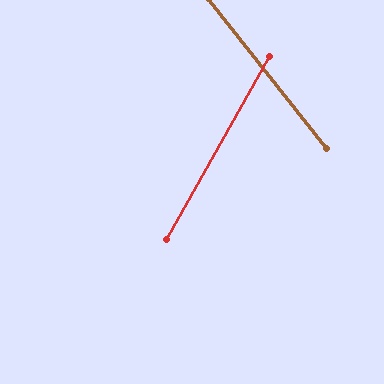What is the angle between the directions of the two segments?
Approximately 67 degrees.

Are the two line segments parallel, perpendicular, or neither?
Neither parallel nor perpendicular — they differ by about 67°.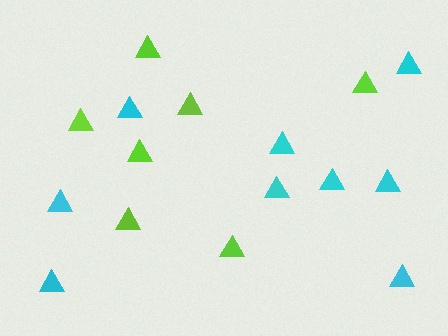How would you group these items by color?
There are 2 groups: one group of lime triangles (7) and one group of cyan triangles (9).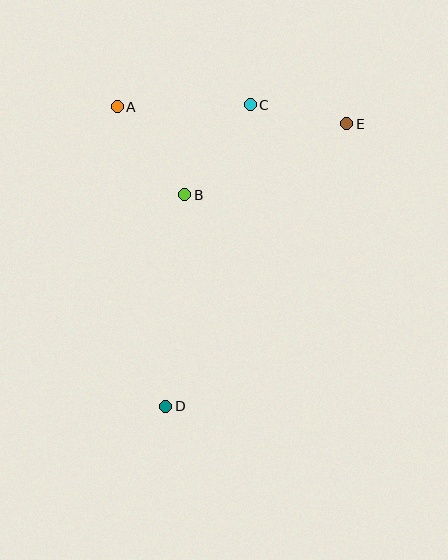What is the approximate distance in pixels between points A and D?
The distance between A and D is approximately 303 pixels.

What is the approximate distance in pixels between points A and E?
The distance between A and E is approximately 230 pixels.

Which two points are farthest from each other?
Points D and E are farthest from each other.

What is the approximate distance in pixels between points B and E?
The distance between B and E is approximately 177 pixels.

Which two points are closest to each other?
Points C and E are closest to each other.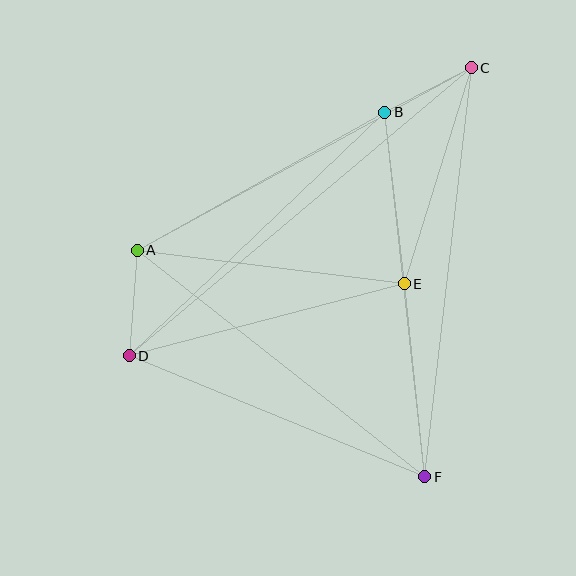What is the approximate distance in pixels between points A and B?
The distance between A and B is approximately 283 pixels.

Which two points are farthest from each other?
Points C and D are farthest from each other.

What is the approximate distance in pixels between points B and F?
The distance between B and F is approximately 367 pixels.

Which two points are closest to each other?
Points B and C are closest to each other.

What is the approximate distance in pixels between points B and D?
The distance between B and D is approximately 353 pixels.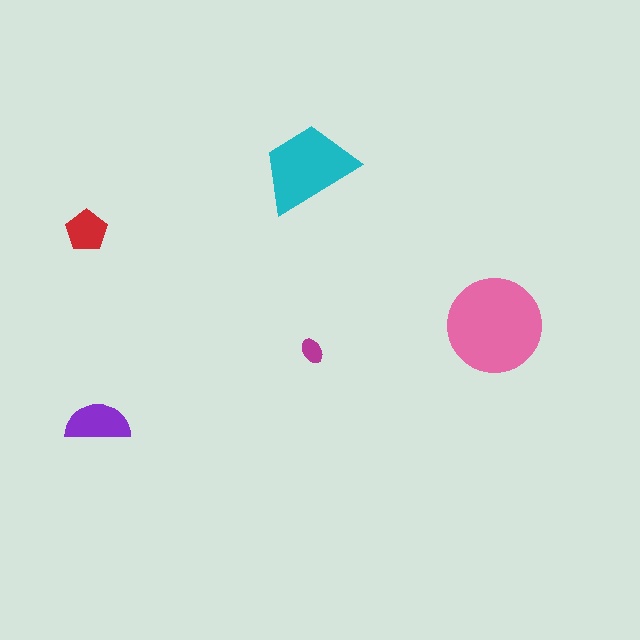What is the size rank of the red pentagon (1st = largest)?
4th.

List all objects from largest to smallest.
The pink circle, the cyan trapezoid, the purple semicircle, the red pentagon, the magenta ellipse.